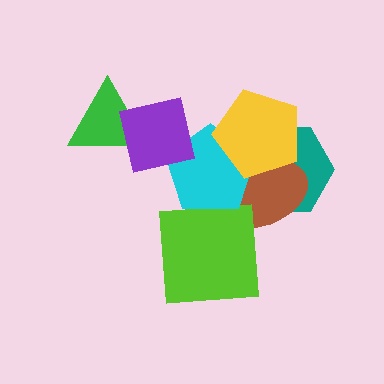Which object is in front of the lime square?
The cyan pentagon is in front of the lime square.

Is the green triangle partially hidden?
Yes, it is partially covered by another shape.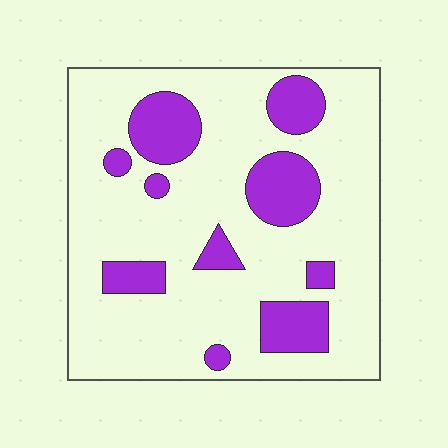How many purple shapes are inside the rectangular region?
10.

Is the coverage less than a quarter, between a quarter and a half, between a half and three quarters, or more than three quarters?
Less than a quarter.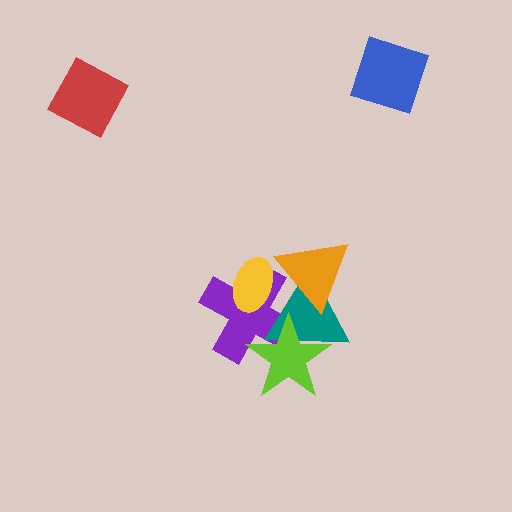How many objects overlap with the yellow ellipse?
3 objects overlap with the yellow ellipse.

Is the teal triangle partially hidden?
Yes, it is partially covered by another shape.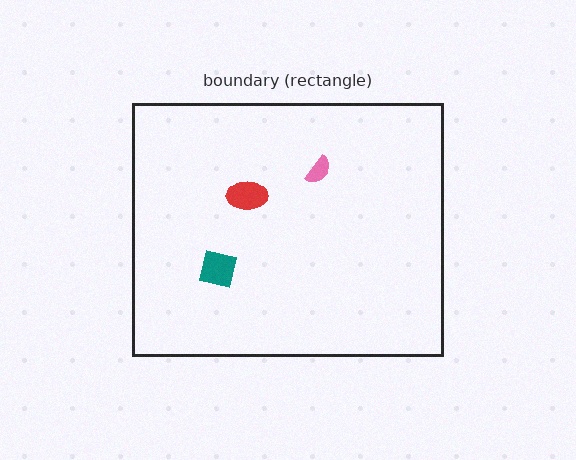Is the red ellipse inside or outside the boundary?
Inside.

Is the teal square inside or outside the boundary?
Inside.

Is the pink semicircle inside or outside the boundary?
Inside.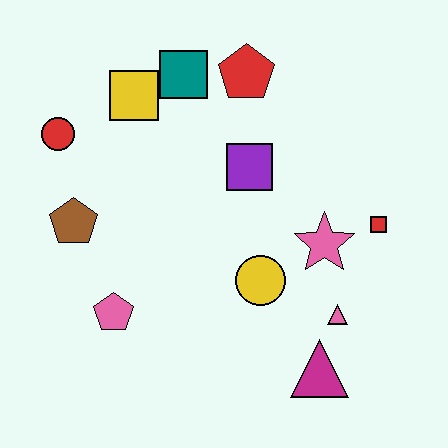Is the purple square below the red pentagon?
Yes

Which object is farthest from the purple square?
The magenta triangle is farthest from the purple square.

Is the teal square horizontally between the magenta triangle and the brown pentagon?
Yes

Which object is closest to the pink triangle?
The magenta triangle is closest to the pink triangle.